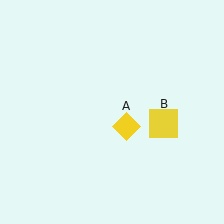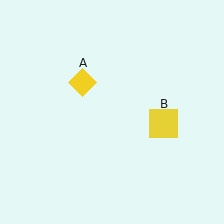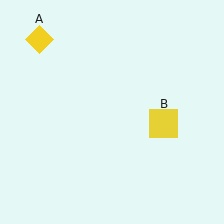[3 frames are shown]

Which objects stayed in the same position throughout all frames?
Yellow square (object B) remained stationary.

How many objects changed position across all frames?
1 object changed position: yellow diamond (object A).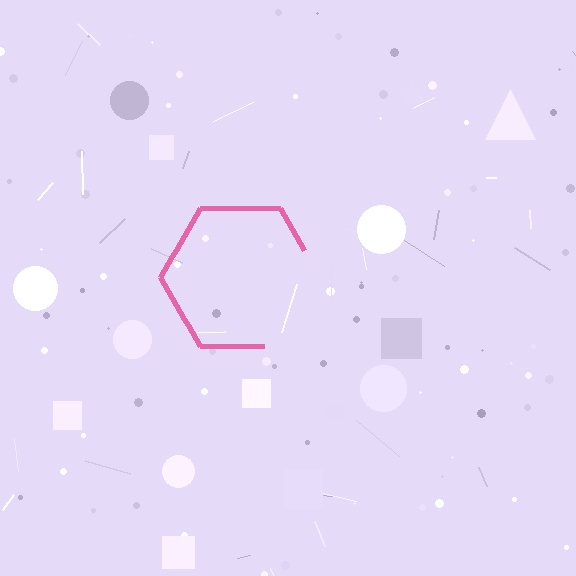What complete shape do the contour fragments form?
The contour fragments form a hexagon.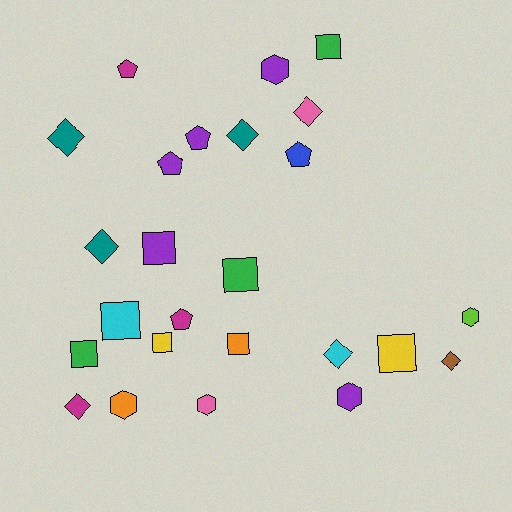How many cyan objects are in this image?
There are 2 cyan objects.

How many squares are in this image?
There are 8 squares.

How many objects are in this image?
There are 25 objects.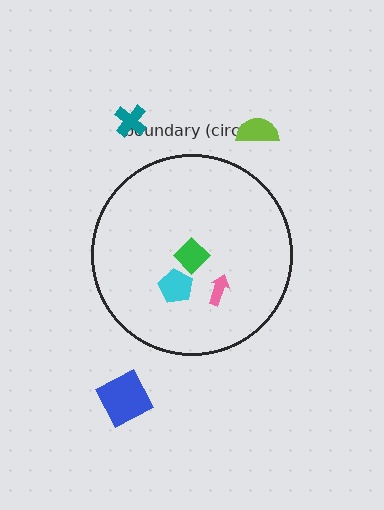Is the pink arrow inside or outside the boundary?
Inside.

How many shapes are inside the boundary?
3 inside, 3 outside.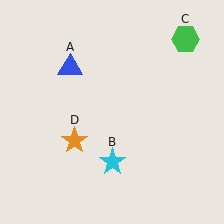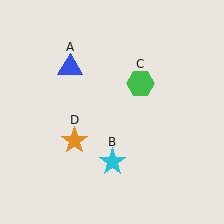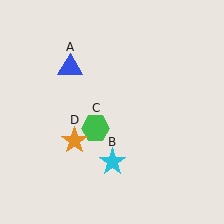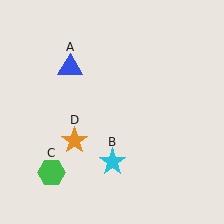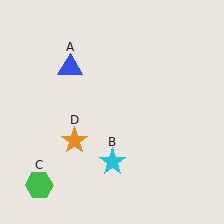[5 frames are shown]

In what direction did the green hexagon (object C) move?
The green hexagon (object C) moved down and to the left.